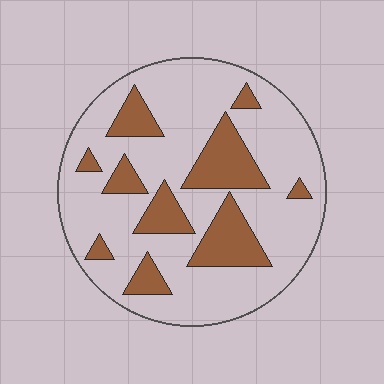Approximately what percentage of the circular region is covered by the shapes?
Approximately 25%.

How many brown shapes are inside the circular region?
10.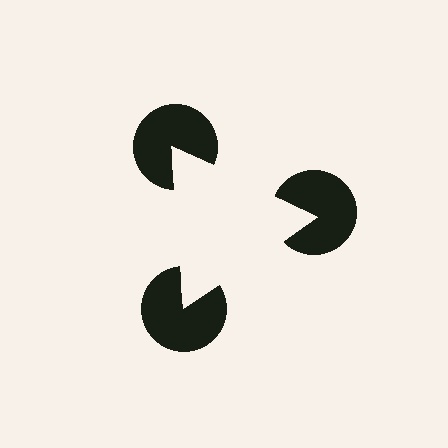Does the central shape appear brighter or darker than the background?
It typically appears slightly brighter than the background, even though no actual brightness change is drawn.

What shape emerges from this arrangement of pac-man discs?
An illusory triangle — its edges are inferred from the aligned wedge cuts in the pac-man discs, not physically drawn.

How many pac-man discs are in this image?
There are 3 — one at each vertex of the illusory triangle.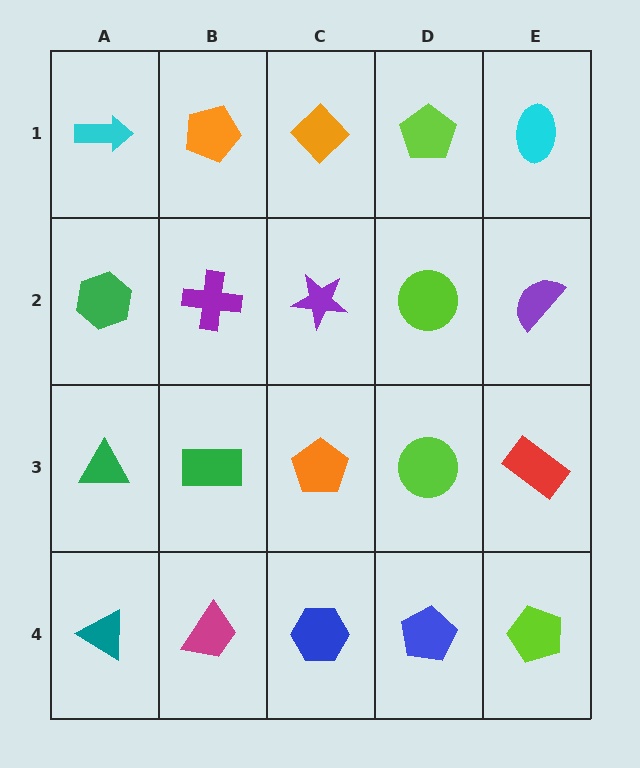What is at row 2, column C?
A purple star.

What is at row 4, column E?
A lime pentagon.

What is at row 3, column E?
A red rectangle.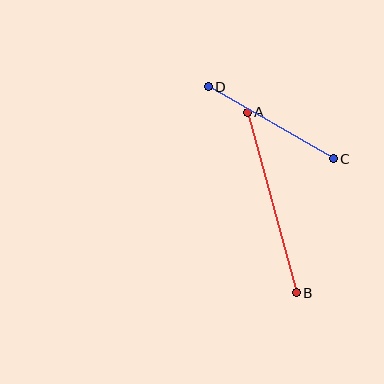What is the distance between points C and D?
The distance is approximately 144 pixels.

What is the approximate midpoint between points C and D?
The midpoint is at approximately (271, 123) pixels.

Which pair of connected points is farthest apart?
Points A and B are farthest apart.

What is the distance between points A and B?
The distance is approximately 187 pixels.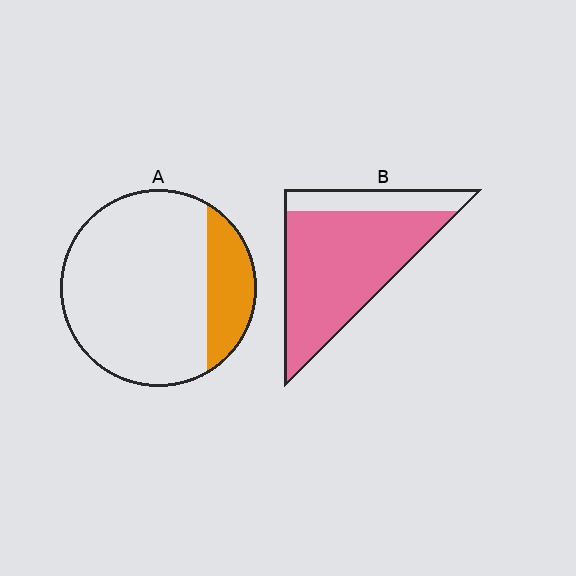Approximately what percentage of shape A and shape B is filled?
A is approximately 20% and B is approximately 80%.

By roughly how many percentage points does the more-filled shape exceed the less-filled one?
By roughly 60 percentage points (B over A).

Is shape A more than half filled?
No.